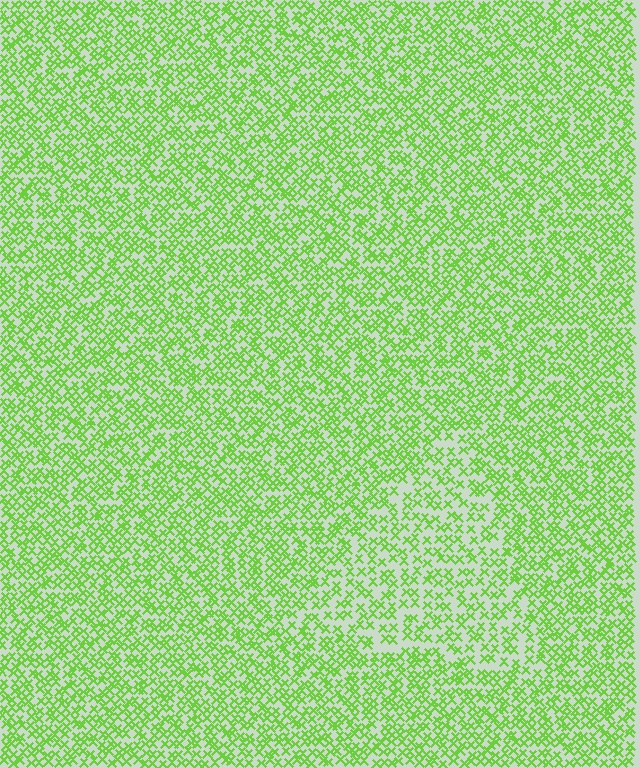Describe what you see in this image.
The image contains small lime elements arranged at two different densities. A triangle-shaped region is visible where the elements are less densely packed than the surrounding area.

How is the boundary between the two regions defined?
The boundary is defined by a change in element density (approximately 1.6x ratio). All elements are the same color, size, and shape.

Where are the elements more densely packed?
The elements are more densely packed outside the triangle boundary.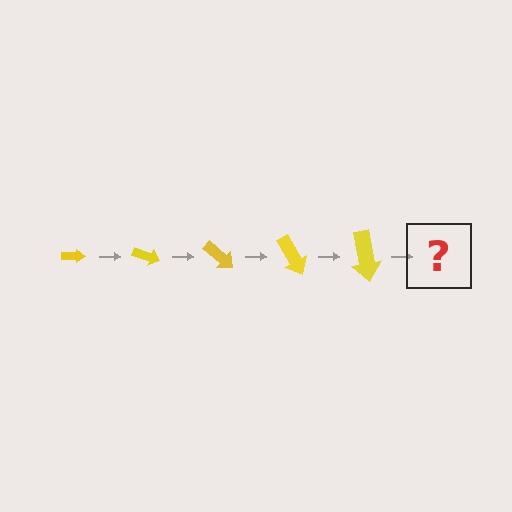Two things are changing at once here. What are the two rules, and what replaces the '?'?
The two rules are that the arrow grows larger each step and it rotates 20 degrees each step. The '?' should be an arrow, larger than the previous one and rotated 100 degrees from the start.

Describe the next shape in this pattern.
It should be an arrow, larger than the previous one and rotated 100 degrees from the start.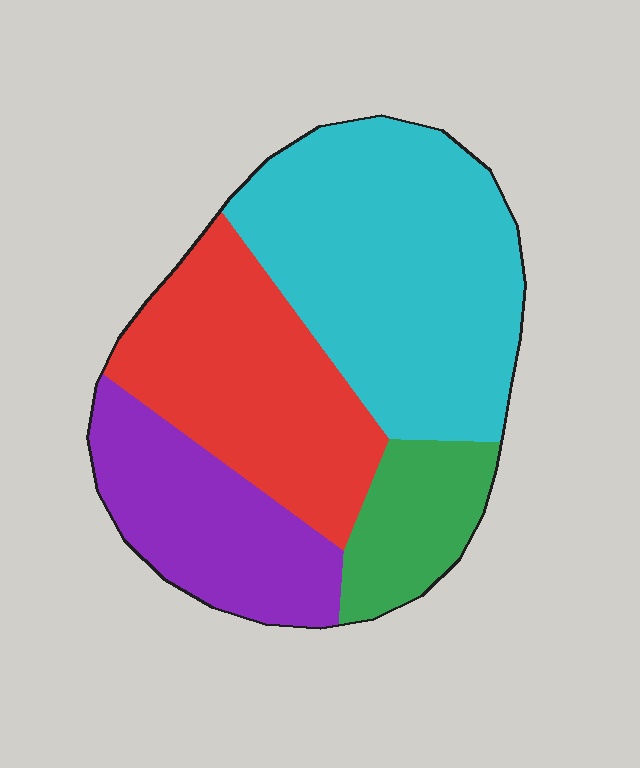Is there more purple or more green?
Purple.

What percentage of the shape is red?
Red covers 27% of the shape.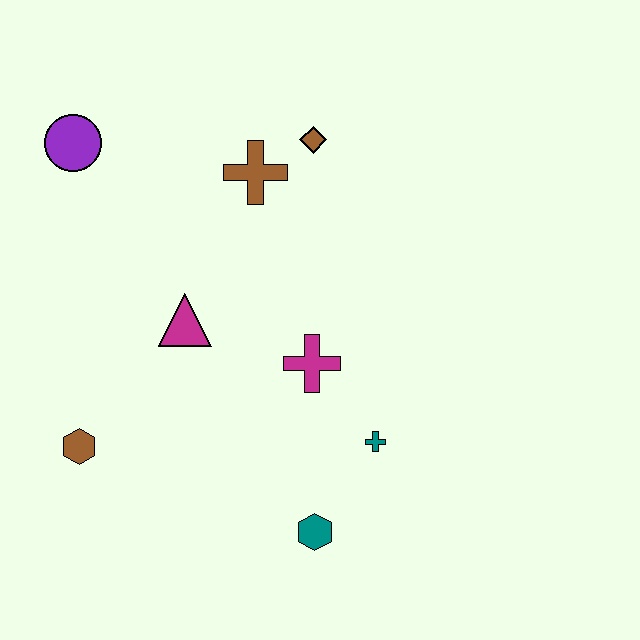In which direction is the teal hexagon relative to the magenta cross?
The teal hexagon is below the magenta cross.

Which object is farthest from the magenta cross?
The purple circle is farthest from the magenta cross.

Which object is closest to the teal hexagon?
The teal cross is closest to the teal hexagon.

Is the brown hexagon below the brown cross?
Yes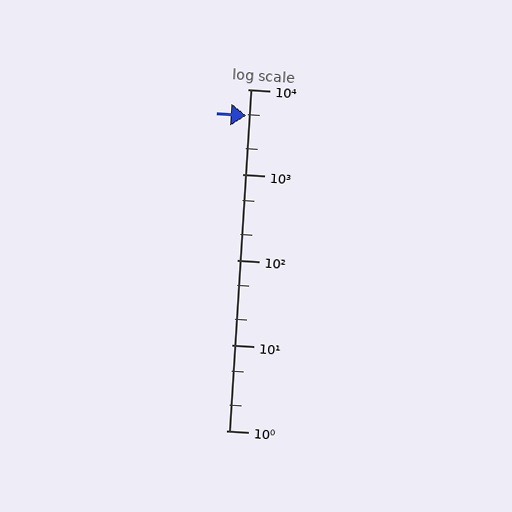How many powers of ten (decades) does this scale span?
The scale spans 4 decades, from 1 to 10000.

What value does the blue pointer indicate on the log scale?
The pointer indicates approximately 4900.